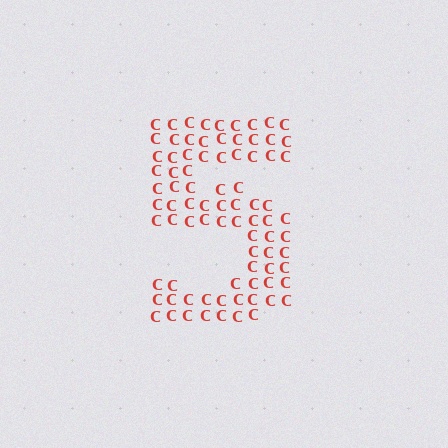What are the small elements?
The small elements are letter C's.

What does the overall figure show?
The overall figure shows the digit 5.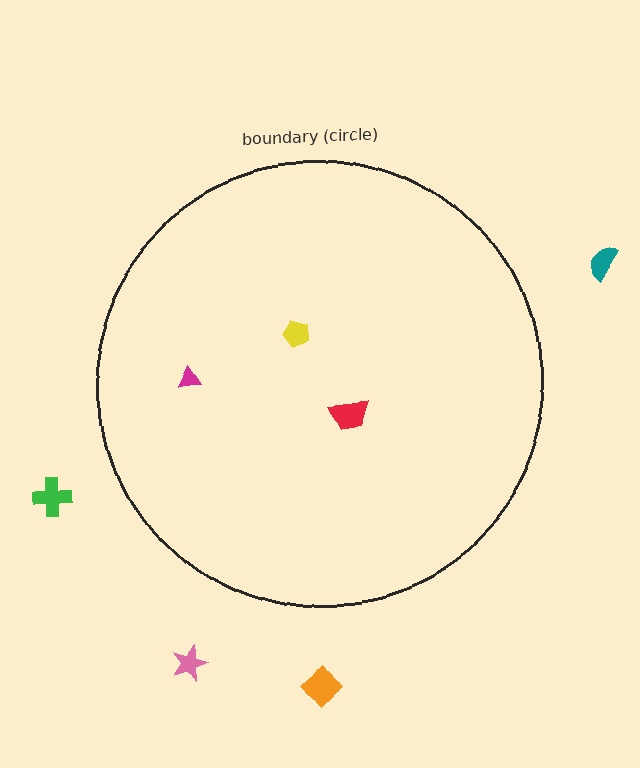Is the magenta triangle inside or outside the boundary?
Inside.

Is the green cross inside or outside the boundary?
Outside.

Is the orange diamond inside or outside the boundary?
Outside.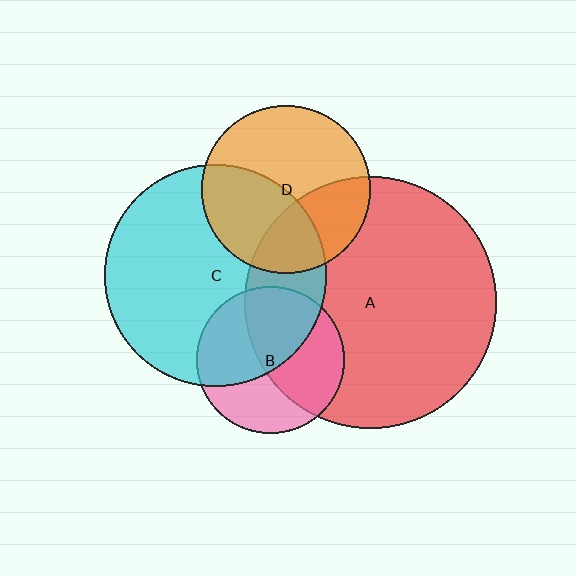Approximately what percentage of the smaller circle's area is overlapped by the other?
Approximately 55%.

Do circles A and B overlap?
Yes.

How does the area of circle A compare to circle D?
Approximately 2.3 times.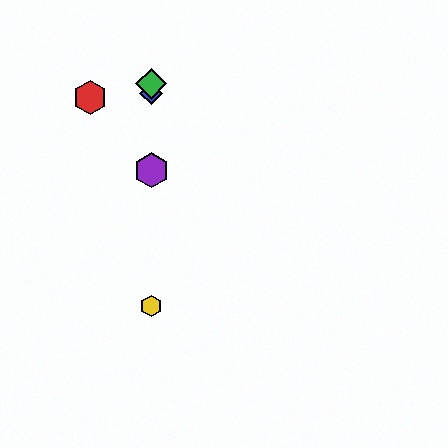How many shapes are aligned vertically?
4 shapes (the blue diamond, the green diamond, the yellow hexagon, the purple hexagon) are aligned vertically.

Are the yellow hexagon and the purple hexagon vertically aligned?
Yes, both are at x≈151.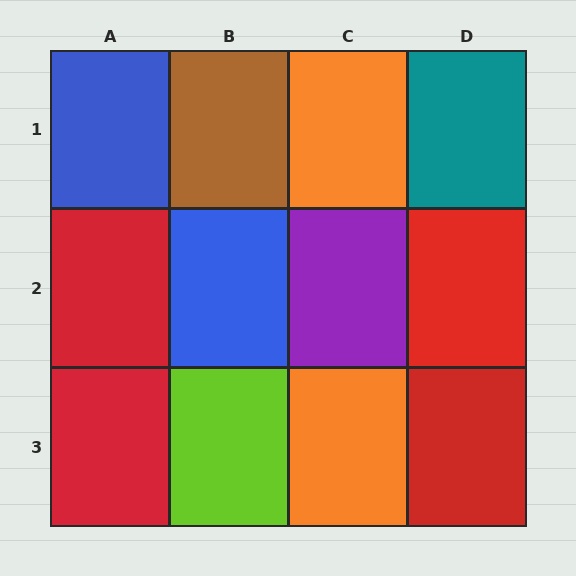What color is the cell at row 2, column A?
Red.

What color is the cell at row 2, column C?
Purple.